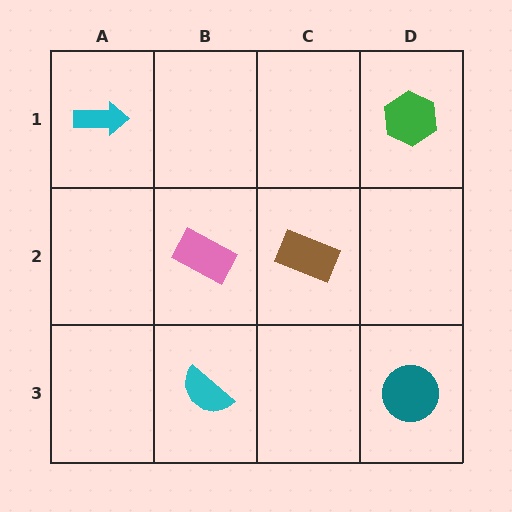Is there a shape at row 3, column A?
No, that cell is empty.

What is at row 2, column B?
A pink rectangle.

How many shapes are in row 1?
2 shapes.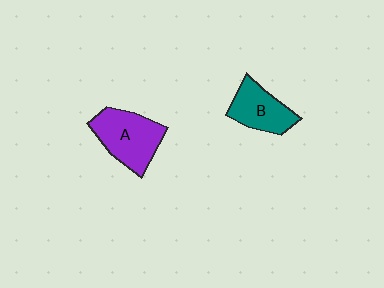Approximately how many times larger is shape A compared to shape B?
Approximately 1.4 times.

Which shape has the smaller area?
Shape B (teal).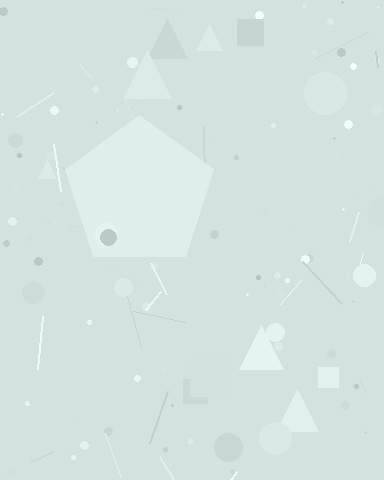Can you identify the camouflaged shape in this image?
The camouflaged shape is a pentagon.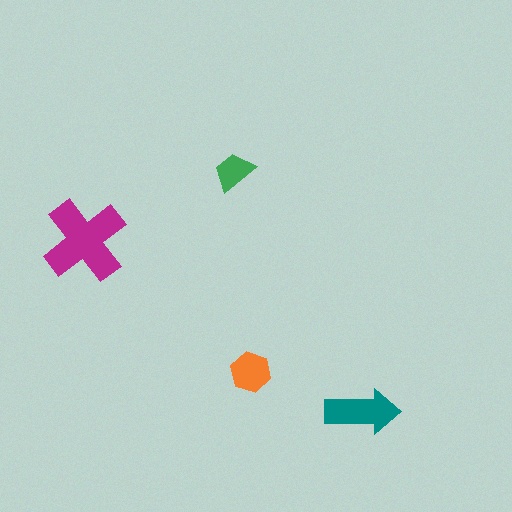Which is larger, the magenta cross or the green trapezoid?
The magenta cross.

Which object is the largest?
The magenta cross.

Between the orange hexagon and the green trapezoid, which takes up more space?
The orange hexagon.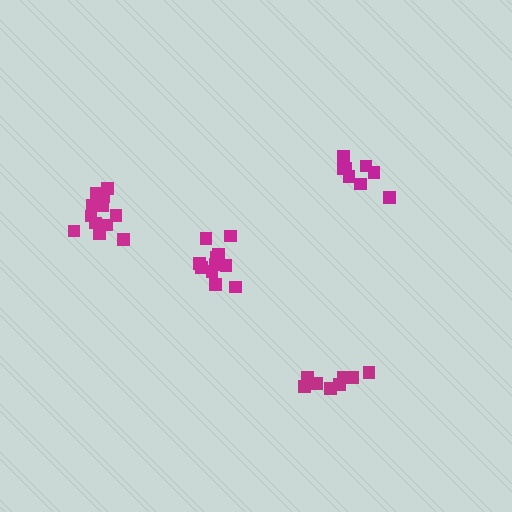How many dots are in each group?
Group 1: 8 dots, Group 2: 11 dots, Group 3: 8 dots, Group 4: 12 dots (39 total).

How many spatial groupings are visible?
There are 4 spatial groupings.